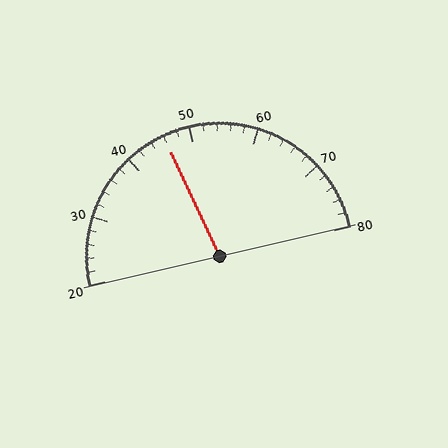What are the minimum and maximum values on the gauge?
The gauge ranges from 20 to 80.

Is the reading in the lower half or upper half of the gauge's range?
The reading is in the lower half of the range (20 to 80).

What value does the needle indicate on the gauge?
The needle indicates approximately 46.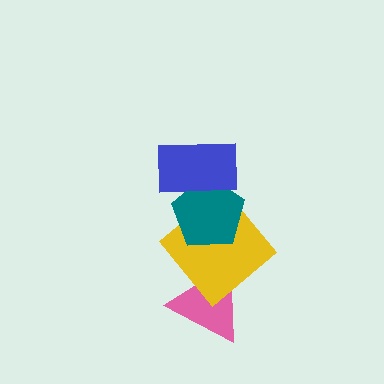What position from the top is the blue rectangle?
The blue rectangle is 1st from the top.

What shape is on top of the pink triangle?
The yellow diamond is on top of the pink triangle.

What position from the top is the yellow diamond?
The yellow diamond is 3rd from the top.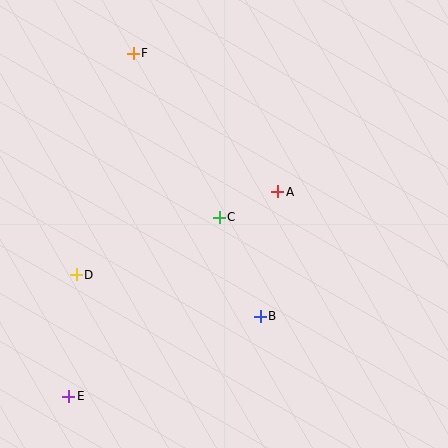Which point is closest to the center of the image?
Point C at (219, 217) is closest to the center.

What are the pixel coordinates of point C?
Point C is at (219, 217).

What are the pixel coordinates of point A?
Point A is at (278, 192).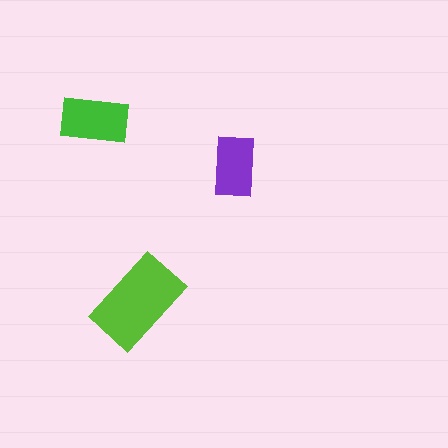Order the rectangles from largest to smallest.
the lime one, the green one, the purple one.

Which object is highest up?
The green rectangle is topmost.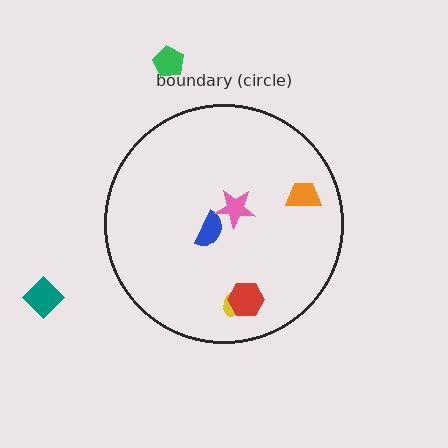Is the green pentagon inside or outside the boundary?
Outside.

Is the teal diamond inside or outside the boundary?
Outside.